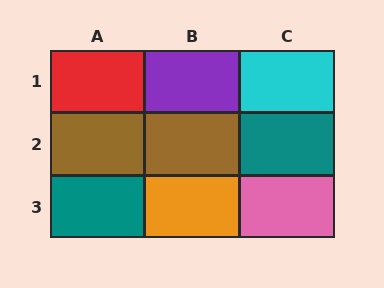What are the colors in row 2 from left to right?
Brown, brown, teal.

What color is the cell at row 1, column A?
Red.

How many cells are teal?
2 cells are teal.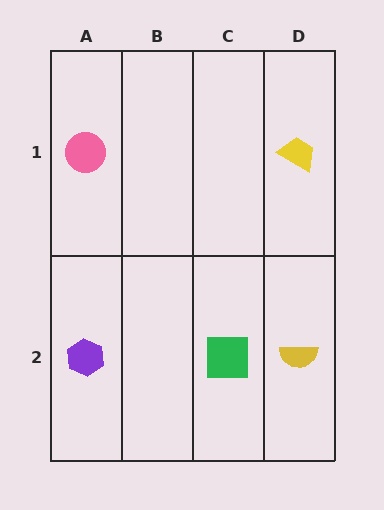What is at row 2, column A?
A purple hexagon.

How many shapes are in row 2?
3 shapes.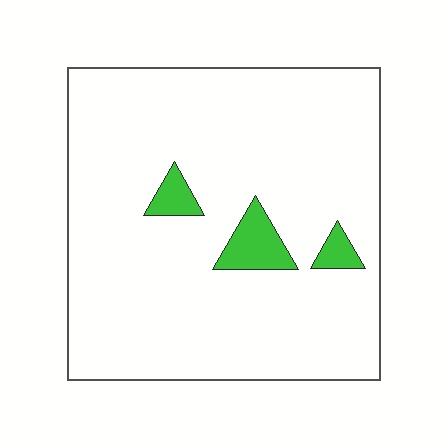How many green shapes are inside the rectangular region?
3.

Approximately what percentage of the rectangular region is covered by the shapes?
Approximately 5%.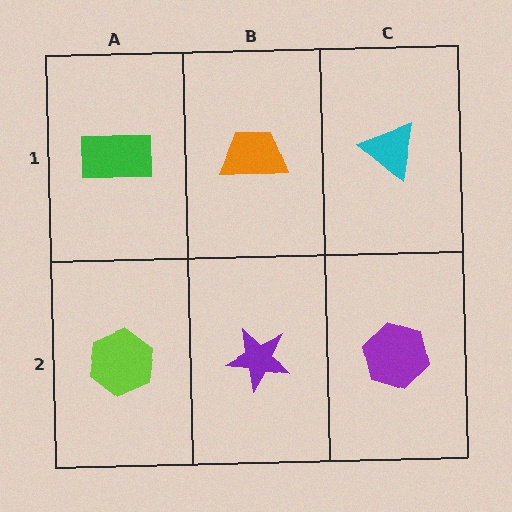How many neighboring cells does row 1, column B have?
3.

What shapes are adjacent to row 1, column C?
A purple hexagon (row 2, column C), an orange trapezoid (row 1, column B).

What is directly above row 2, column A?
A green rectangle.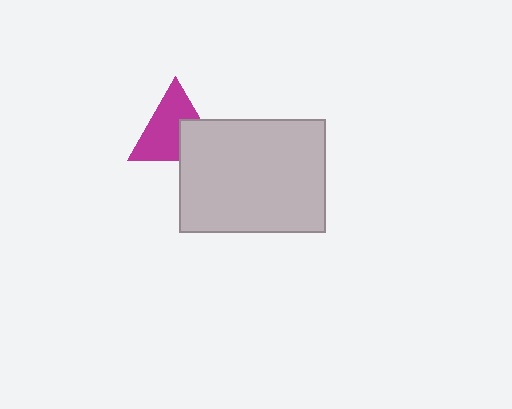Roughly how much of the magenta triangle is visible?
Most of it is visible (roughly 67%).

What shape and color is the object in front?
The object in front is a light gray rectangle.